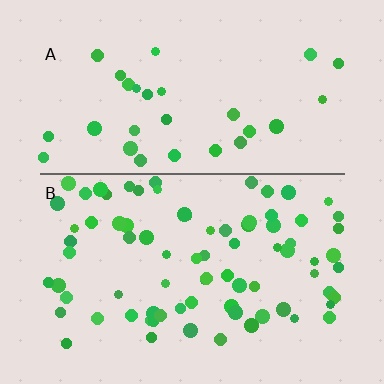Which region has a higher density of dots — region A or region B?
B (the bottom).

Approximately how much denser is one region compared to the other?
Approximately 2.6× — region B over region A.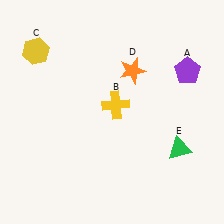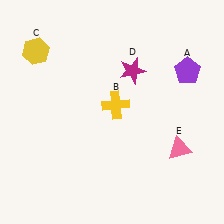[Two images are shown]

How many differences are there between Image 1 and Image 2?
There are 2 differences between the two images.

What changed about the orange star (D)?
In Image 1, D is orange. In Image 2, it changed to magenta.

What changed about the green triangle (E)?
In Image 1, E is green. In Image 2, it changed to pink.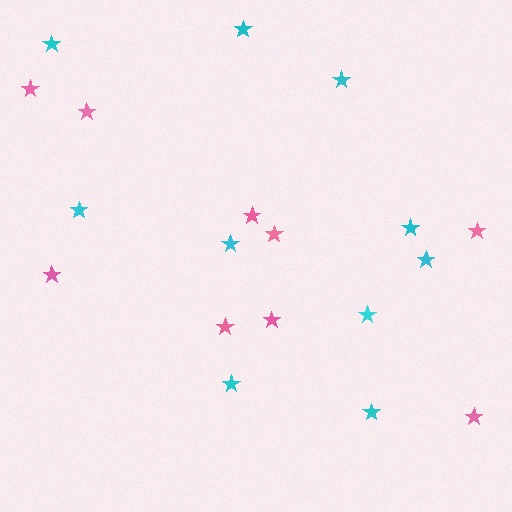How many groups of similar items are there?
There are 2 groups: one group of cyan stars (10) and one group of pink stars (9).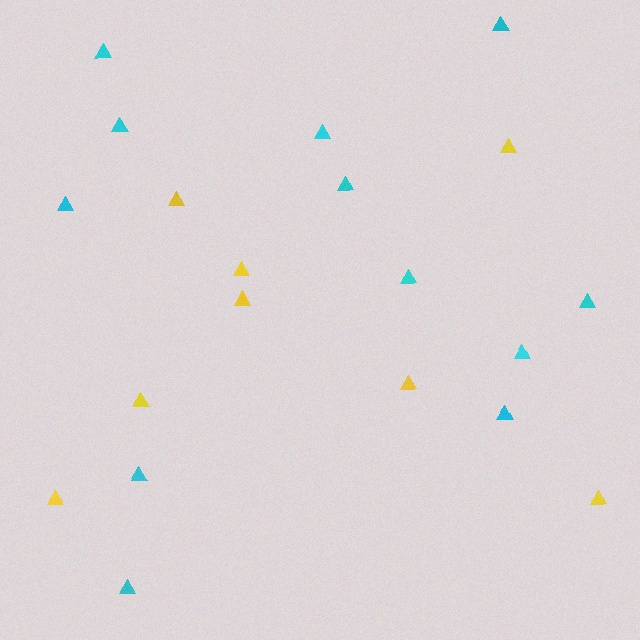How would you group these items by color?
There are 2 groups: one group of yellow triangles (8) and one group of cyan triangles (12).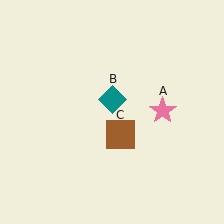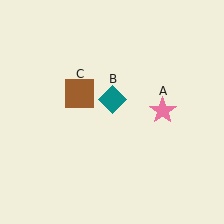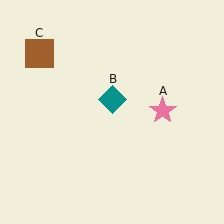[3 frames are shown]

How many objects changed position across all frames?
1 object changed position: brown square (object C).